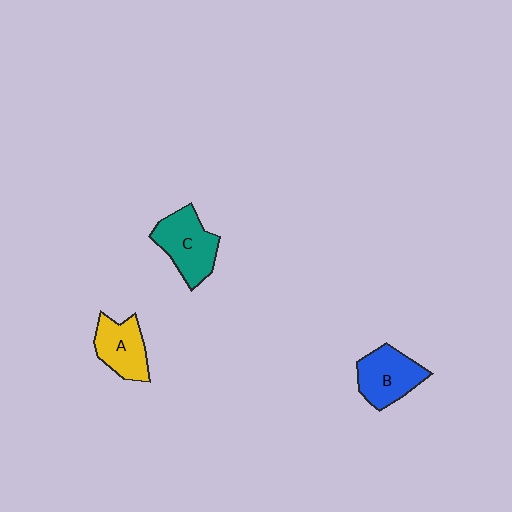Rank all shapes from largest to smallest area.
From largest to smallest: C (teal), B (blue), A (yellow).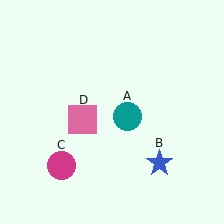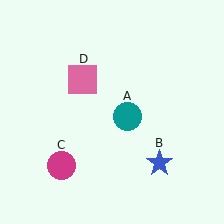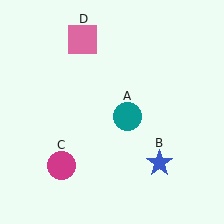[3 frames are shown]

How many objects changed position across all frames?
1 object changed position: pink square (object D).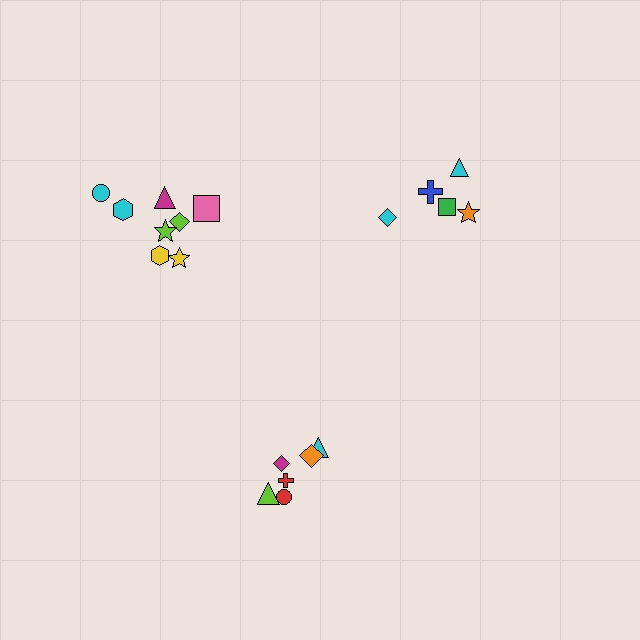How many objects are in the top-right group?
There are 5 objects.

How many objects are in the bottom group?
There are 6 objects.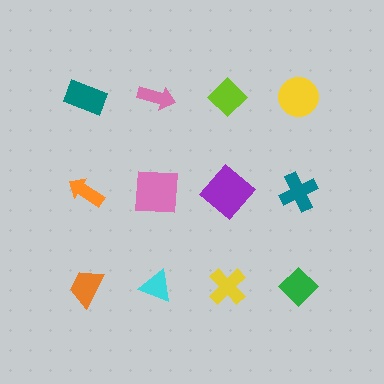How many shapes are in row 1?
4 shapes.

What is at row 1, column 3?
A lime diamond.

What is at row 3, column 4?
A green diamond.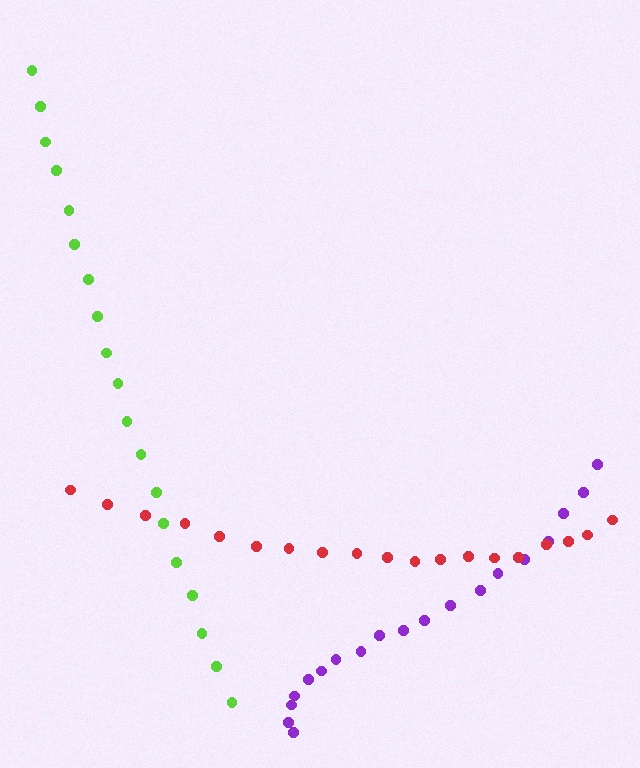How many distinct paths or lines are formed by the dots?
There are 3 distinct paths.